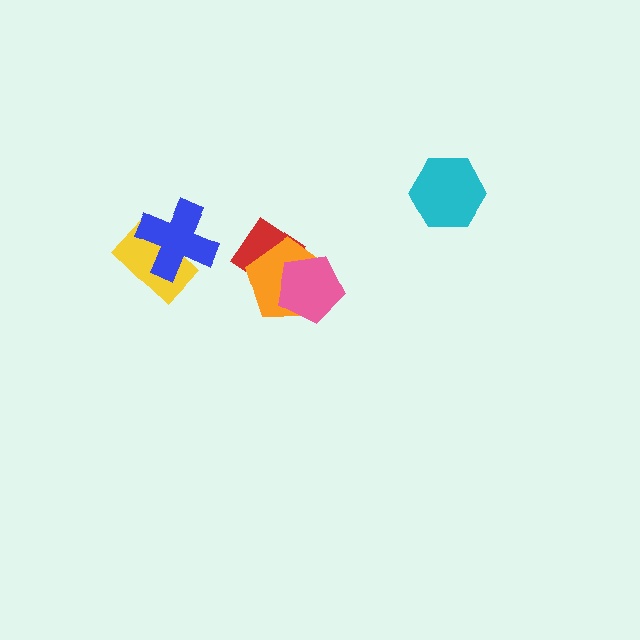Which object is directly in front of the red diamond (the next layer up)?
The orange pentagon is directly in front of the red diamond.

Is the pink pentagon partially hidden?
No, no other shape covers it.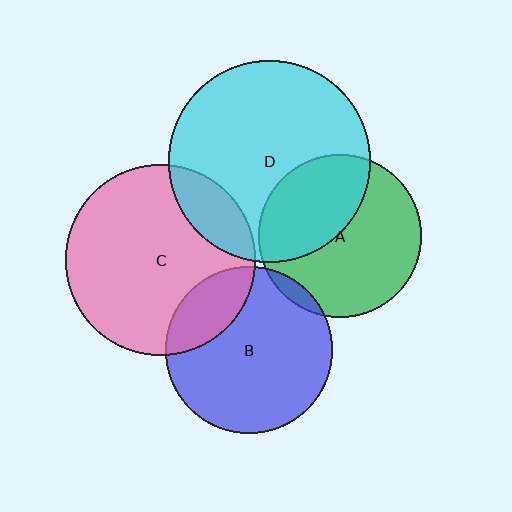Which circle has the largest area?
Circle D (cyan).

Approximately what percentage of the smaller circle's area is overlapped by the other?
Approximately 15%.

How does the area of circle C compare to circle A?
Approximately 1.4 times.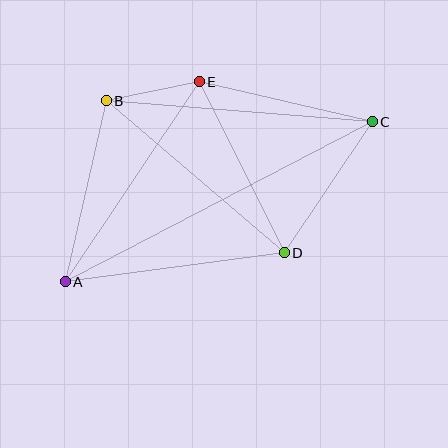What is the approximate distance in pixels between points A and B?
The distance between A and B is approximately 186 pixels.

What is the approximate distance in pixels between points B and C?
The distance between B and C is approximately 267 pixels.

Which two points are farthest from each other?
Points A and C are farthest from each other.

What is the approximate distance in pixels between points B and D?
The distance between B and D is approximately 234 pixels.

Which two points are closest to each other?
Points B and E are closest to each other.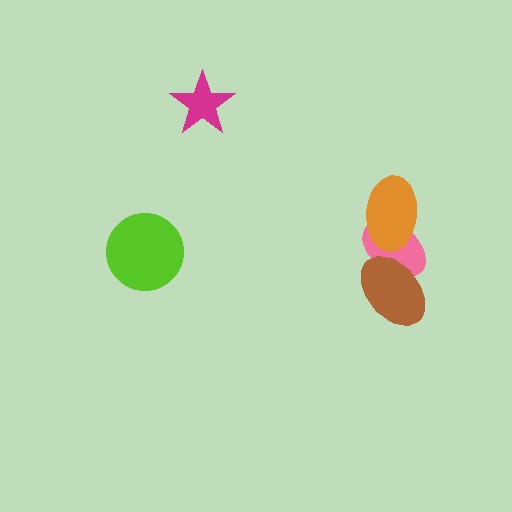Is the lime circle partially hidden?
No, no other shape covers it.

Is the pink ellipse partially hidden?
Yes, it is partially covered by another shape.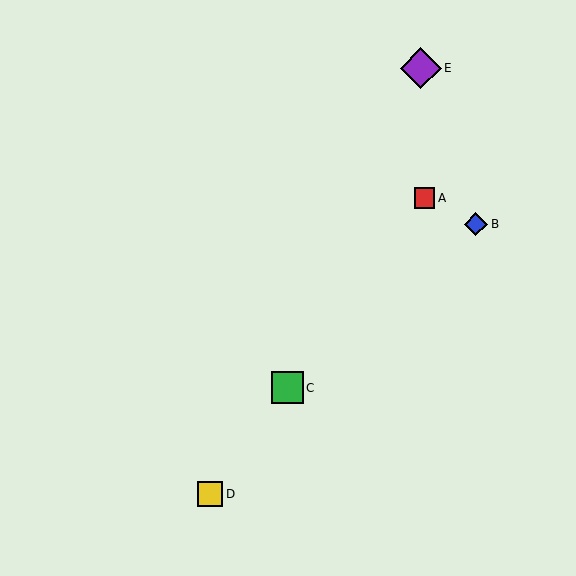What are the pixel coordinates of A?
Object A is at (424, 198).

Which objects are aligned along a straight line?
Objects A, C, D are aligned along a straight line.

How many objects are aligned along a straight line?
3 objects (A, C, D) are aligned along a straight line.